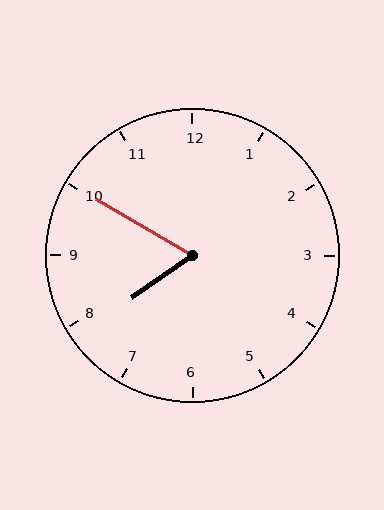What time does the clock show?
7:50.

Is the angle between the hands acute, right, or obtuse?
It is acute.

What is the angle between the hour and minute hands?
Approximately 65 degrees.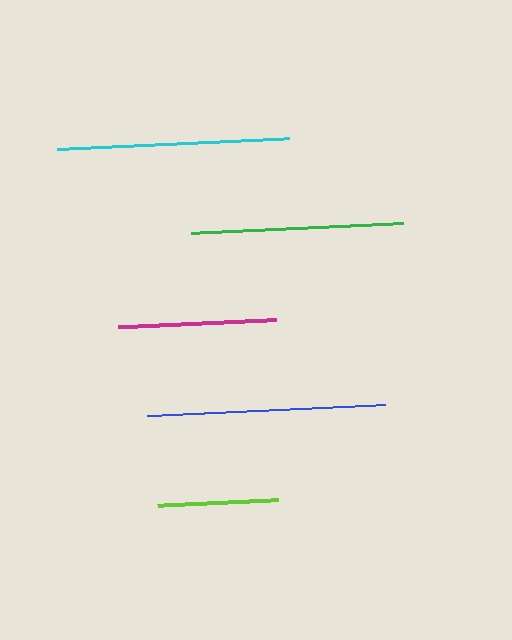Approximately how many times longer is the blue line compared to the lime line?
The blue line is approximately 2.0 times the length of the lime line.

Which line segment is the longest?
The blue line is the longest at approximately 238 pixels.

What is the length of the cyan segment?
The cyan segment is approximately 232 pixels long.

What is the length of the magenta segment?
The magenta segment is approximately 158 pixels long.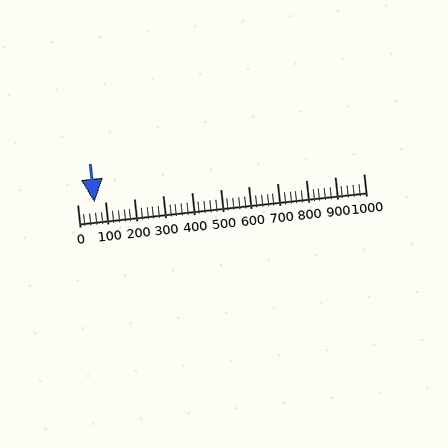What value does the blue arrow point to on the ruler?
The blue arrow points to approximately 60.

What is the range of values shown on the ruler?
The ruler shows values from 0 to 1000.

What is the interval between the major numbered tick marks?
The major tick marks are spaced 100 units apart.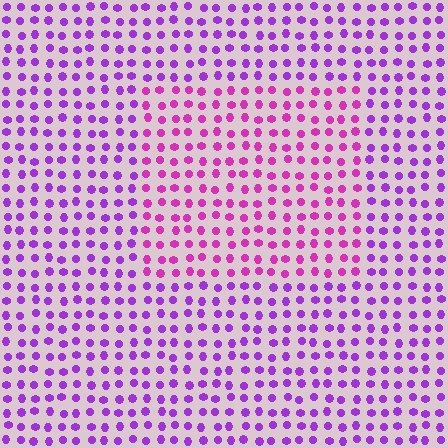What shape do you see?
I see a rectangle.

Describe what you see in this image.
The image is filled with small purple elements in a uniform arrangement. A rectangle-shaped region is visible where the elements are tinted to a slightly different hue, forming a subtle color boundary.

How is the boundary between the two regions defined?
The boundary is defined purely by a slight shift in hue (about 30 degrees). Spacing, size, and orientation are identical on both sides.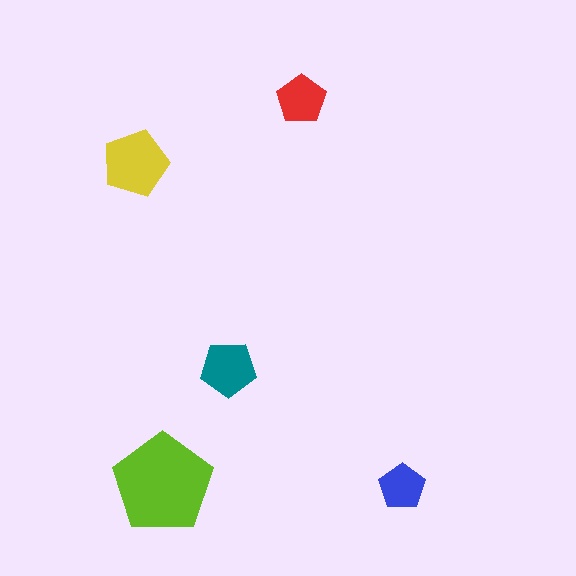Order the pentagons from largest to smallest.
the lime one, the yellow one, the teal one, the red one, the blue one.